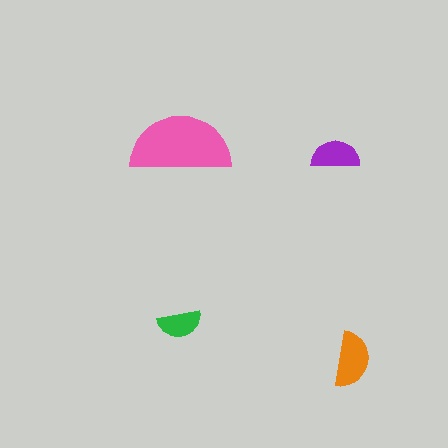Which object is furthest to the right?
The orange semicircle is rightmost.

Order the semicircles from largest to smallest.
the pink one, the orange one, the purple one, the green one.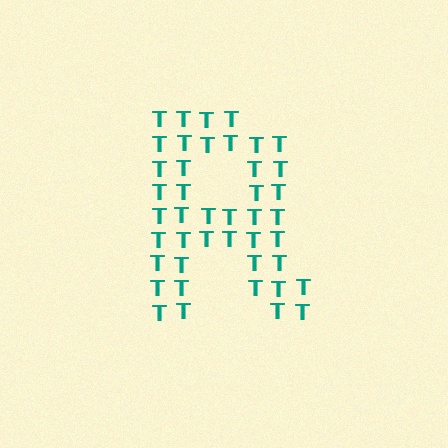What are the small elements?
The small elements are letter T's.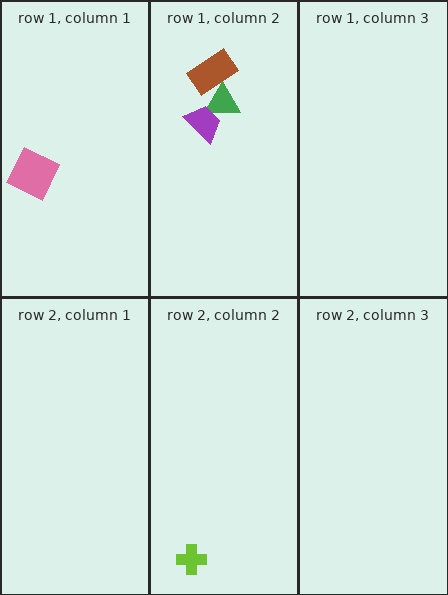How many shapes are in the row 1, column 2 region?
3.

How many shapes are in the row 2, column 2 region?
1.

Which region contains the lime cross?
The row 2, column 2 region.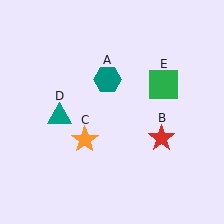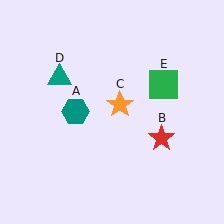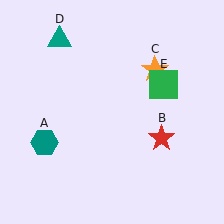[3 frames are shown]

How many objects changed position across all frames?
3 objects changed position: teal hexagon (object A), orange star (object C), teal triangle (object D).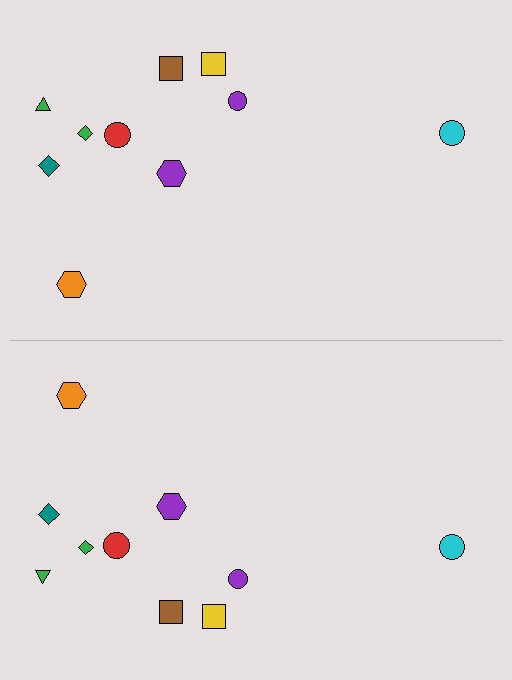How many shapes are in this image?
There are 20 shapes in this image.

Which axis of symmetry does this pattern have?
The pattern has a horizontal axis of symmetry running through the center of the image.